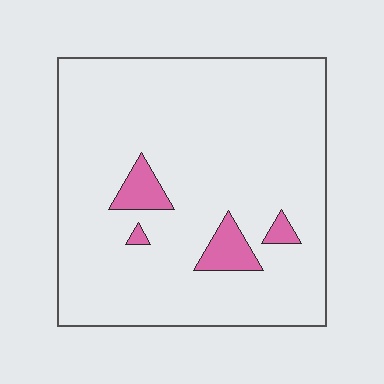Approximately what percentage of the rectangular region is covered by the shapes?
Approximately 5%.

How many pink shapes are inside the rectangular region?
4.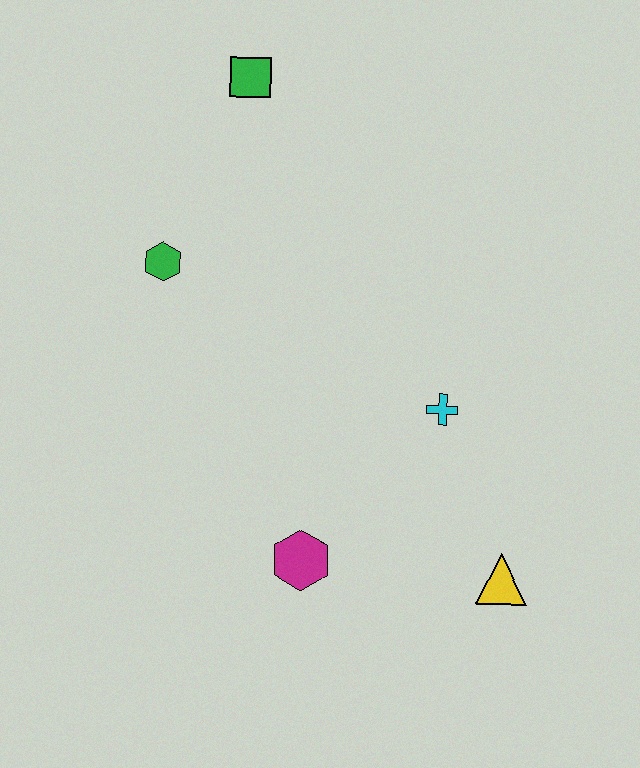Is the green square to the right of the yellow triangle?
No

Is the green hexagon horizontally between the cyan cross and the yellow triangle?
No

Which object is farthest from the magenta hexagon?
The green square is farthest from the magenta hexagon.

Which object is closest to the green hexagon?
The green square is closest to the green hexagon.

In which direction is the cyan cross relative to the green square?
The cyan cross is below the green square.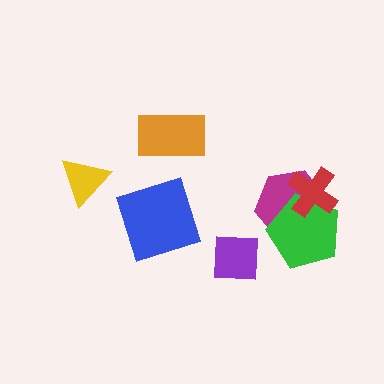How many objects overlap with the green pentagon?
2 objects overlap with the green pentagon.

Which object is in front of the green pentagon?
The red cross is in front of the green pentagon.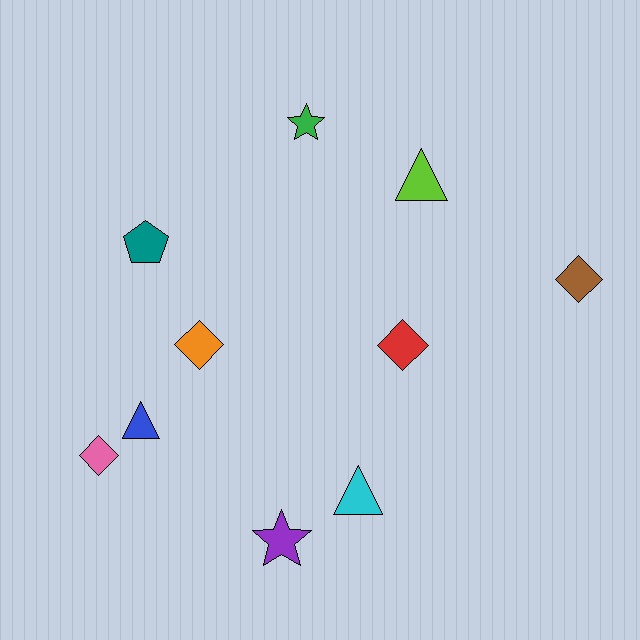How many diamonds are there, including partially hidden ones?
There are 4 diamonds.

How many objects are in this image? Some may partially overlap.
There are 10 objects.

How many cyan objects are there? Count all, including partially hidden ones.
There is 1 cyan object.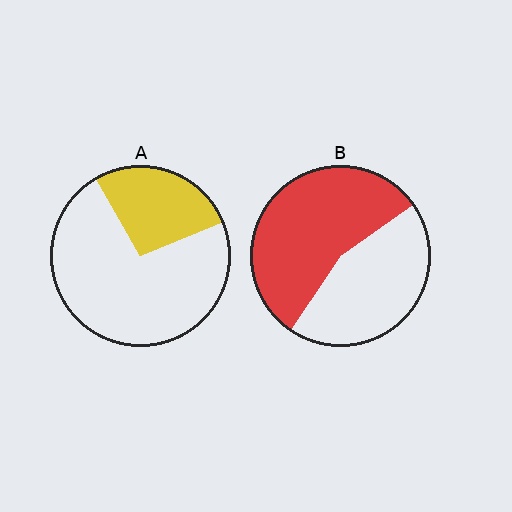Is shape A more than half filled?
No.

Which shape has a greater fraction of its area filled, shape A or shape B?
Shape B.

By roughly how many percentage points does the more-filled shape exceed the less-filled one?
By roughly 30 percentage points (B over A).